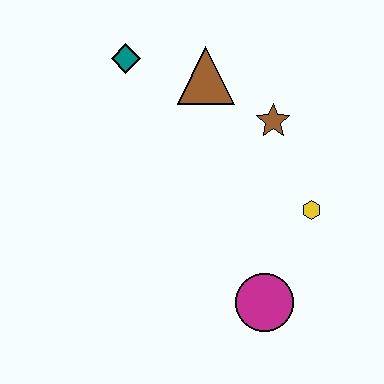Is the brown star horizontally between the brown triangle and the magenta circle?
No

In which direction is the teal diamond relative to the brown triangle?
The teal diamond is to the left of the brown triangle.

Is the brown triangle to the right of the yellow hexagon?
No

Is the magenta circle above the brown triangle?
No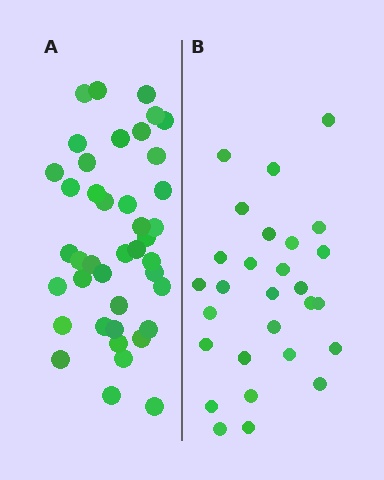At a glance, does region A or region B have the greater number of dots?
Region A (the left region) has more dots.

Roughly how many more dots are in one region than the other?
Region A has approximately 15 more dots than region B.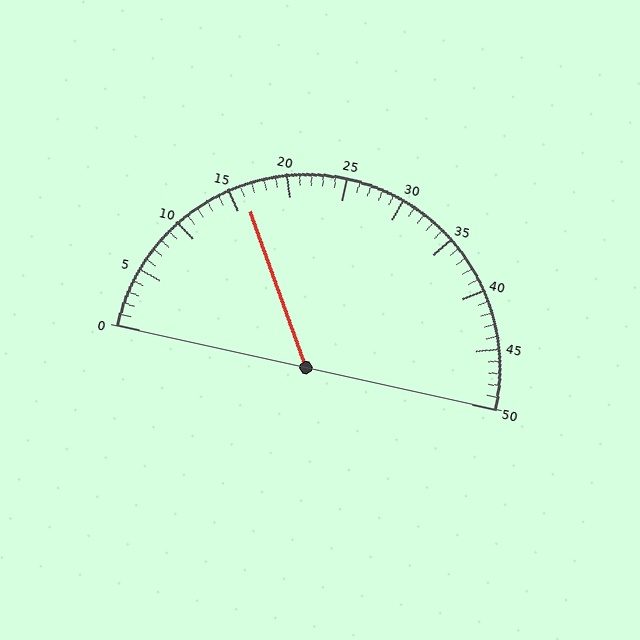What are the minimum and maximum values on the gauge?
The gauge ranges from 0 to 50.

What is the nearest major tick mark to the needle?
The nearest major tick mark is 15.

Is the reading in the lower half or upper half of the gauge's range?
The reading is in the lower half of the range (0 to 50).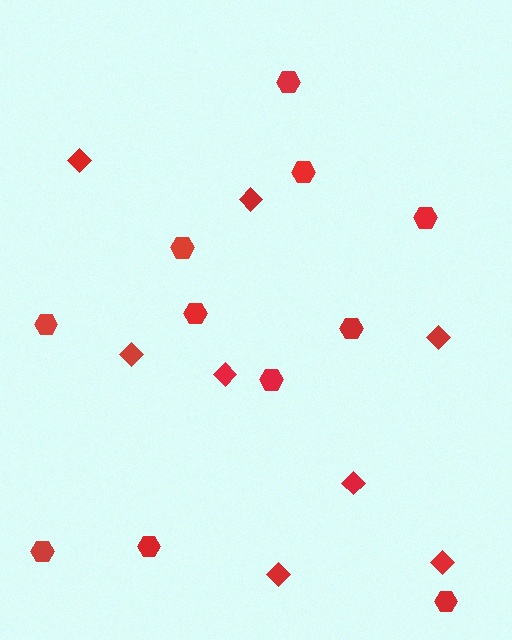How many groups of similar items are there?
There are 2 groups: one group of diamonds (8) and one group of hexagons (11).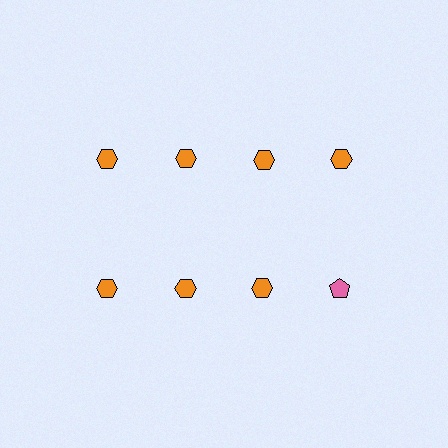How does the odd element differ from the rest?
It differs in both color (pink instead of orange) and shape (pentagon instead of hexagon).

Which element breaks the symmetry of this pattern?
The pink pentagon in the second row, second from right column breaks the symmetry. All other shapes are orange hexagons.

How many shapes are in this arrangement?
There are 8 shapes arranged in a grid pattern.